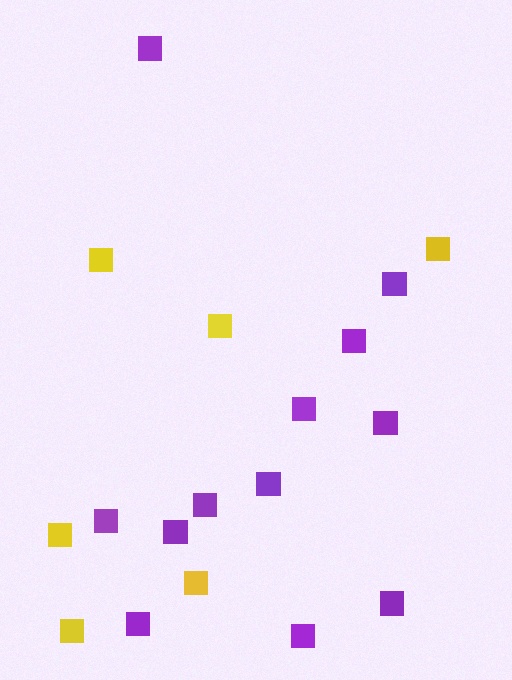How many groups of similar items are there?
There are 2 groups: one group of yellow squares (6) and one group of purple squares (12).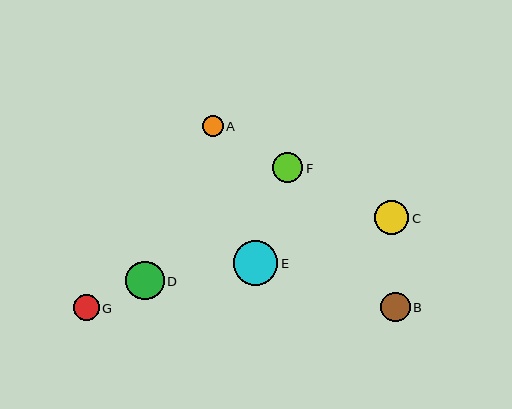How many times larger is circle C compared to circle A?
Circle C is approximately 1.7 times the size of circle A.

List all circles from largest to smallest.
From largest to smallest: E, D, C, F, B, G, A.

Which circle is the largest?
Circle E is the largest with a size of approximately 45 pixels.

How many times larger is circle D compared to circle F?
Circle D is approximately 1.3 times the size of circle F.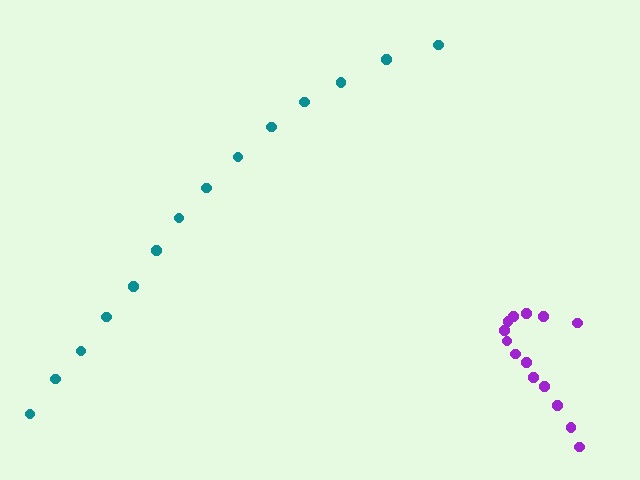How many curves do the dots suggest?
There are 2 distinct paths.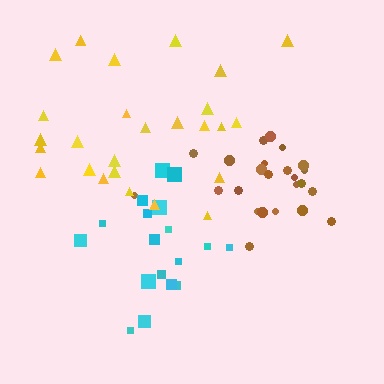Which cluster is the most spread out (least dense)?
Yellow.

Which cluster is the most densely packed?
Brown.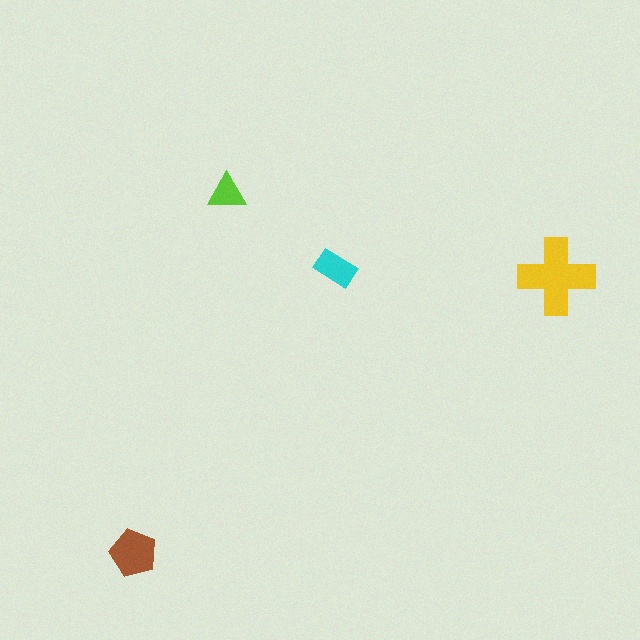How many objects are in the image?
There are 4 objects in the image.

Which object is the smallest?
The lime triangle.